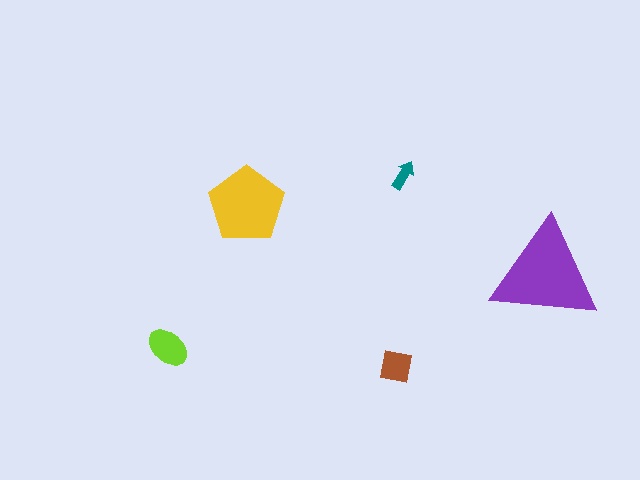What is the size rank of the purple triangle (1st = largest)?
1st.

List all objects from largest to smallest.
The purple triangle, the yellow pentagon, the lime ellipse, the brown square, the teal arrow.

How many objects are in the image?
There are 5 objects in the image.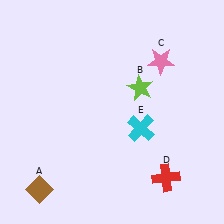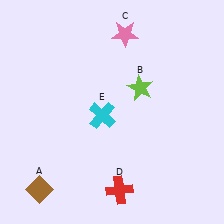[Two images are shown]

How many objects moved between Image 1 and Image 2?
3 objects moved between the two images.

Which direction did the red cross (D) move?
The red cross (D) moved left.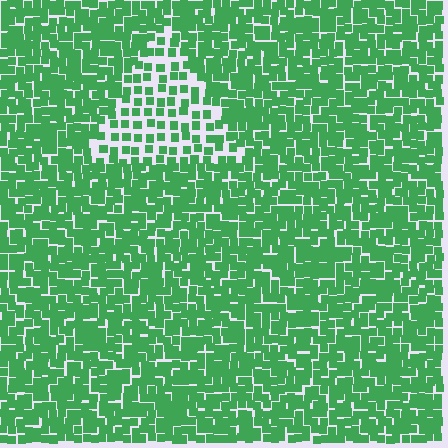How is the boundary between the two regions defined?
The boundary is defined by a change in element density (approximately 2.1x ratio). All elements are the same color, size, and shape.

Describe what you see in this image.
The image contains small green elements arranged at two different densities. A triangle-shaped region is visible where the elements are less densely packed than the surrounding area.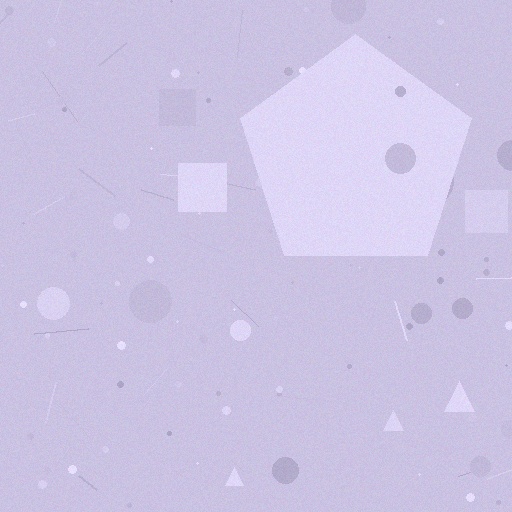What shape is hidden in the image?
A pentagon is hidden in the image.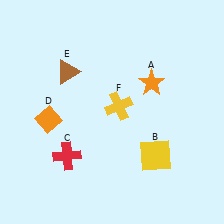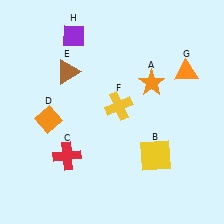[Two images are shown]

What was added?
An orange triangle (G), a purple diamond (H) were added in Image 2.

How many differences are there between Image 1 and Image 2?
There are 2 differences between the two images.